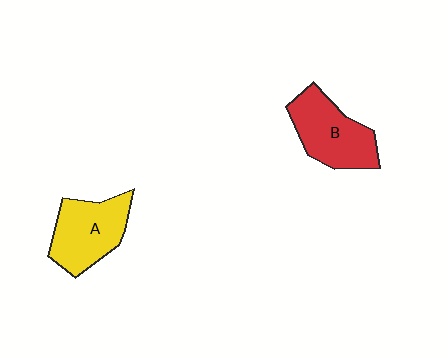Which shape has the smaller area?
Shape A (yellow).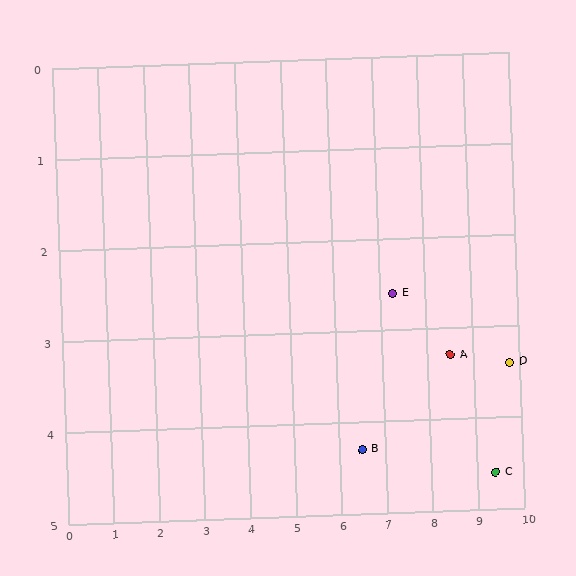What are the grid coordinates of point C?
Point C is at approximately (9.4, 4.6).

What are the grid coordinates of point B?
Point B is at approximately (6.5, 4.3).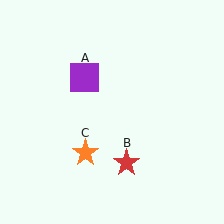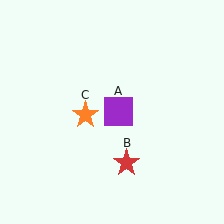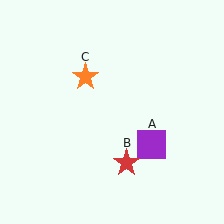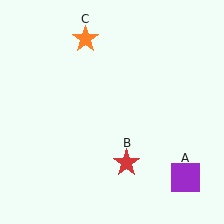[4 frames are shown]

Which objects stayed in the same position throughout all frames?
Red star (object B) remained stationary.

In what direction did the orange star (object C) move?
The orange star (object C) moved up.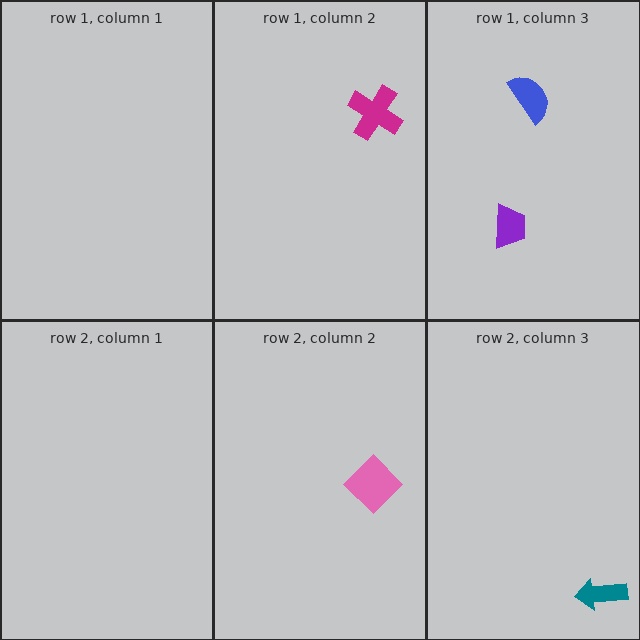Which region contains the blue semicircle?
The row 1, column 3 region.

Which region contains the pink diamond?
The row 2, column 2 region.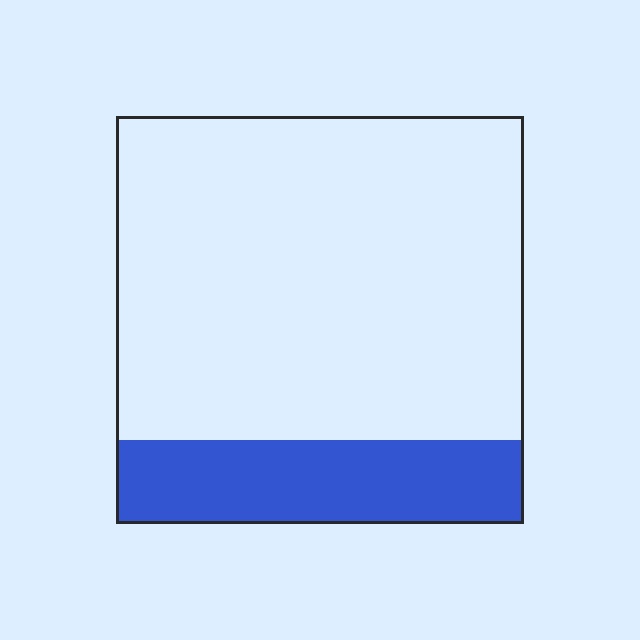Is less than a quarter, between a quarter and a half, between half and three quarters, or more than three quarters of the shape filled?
Less than a quarter.